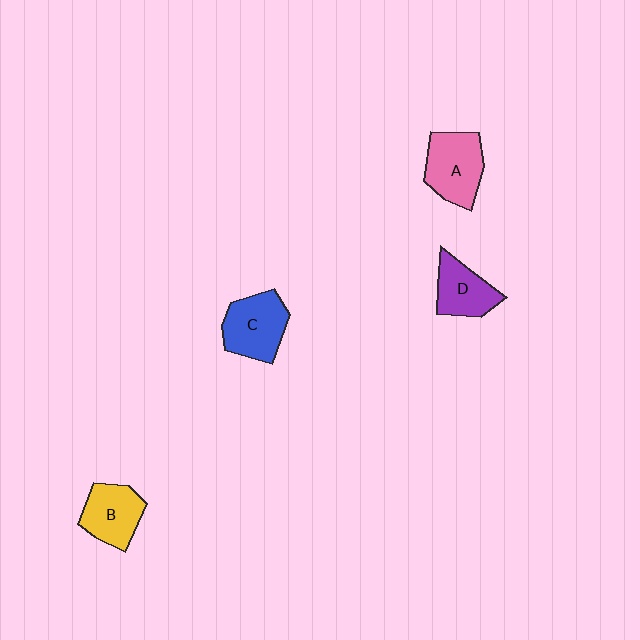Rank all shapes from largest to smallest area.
From largest to smallest: A (pink), C (blue), B (yellow), D (purple).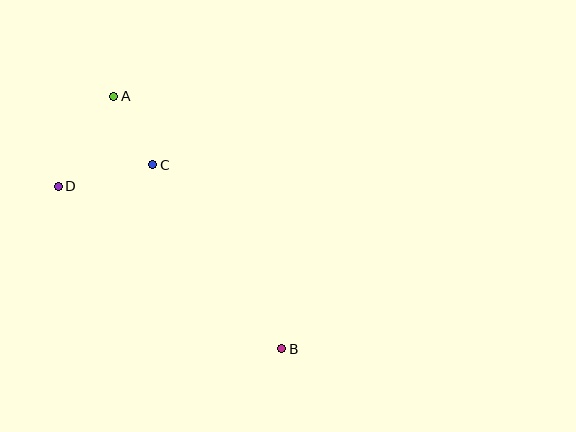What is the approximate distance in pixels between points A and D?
The distance between A and D is approximately 106 pixels.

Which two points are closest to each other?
Points A and C are closest to each other.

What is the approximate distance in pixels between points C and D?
The distance between C and D is approximately 97 pixels.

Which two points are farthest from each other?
Points A and B are farthest from each other.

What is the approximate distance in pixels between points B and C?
The distance between B and C is approximately 225 pixels.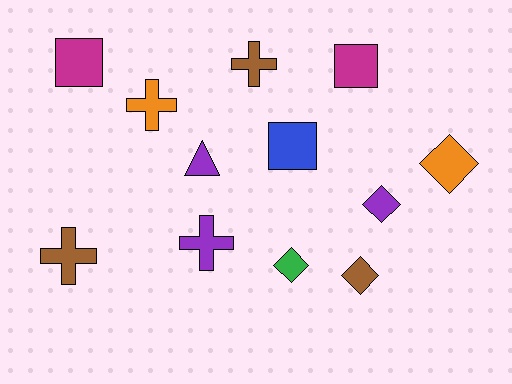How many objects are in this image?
There are 12 objects.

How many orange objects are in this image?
There are 2 orange objects.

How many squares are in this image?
There are 3 squares.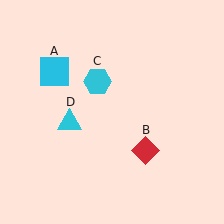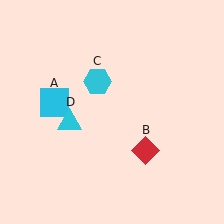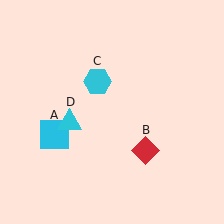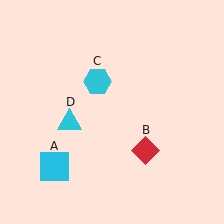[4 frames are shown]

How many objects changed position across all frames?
1 object changed position: cyan square (object A).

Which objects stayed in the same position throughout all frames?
Red diamond (object B) and cyan hexagon (object C) and cyan triangle (object D) remained stationary.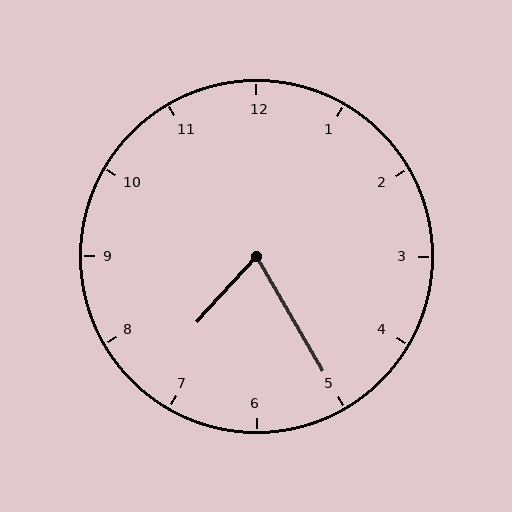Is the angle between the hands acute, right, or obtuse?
It is acute.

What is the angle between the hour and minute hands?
Approximately 72 degrees.